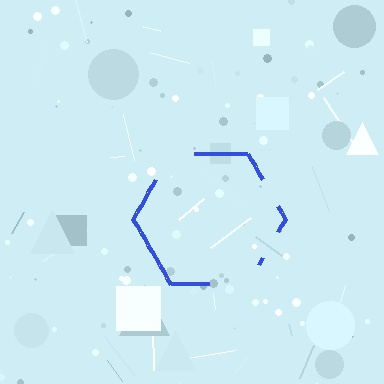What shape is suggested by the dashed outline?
The dashed outline suggests a hexagon.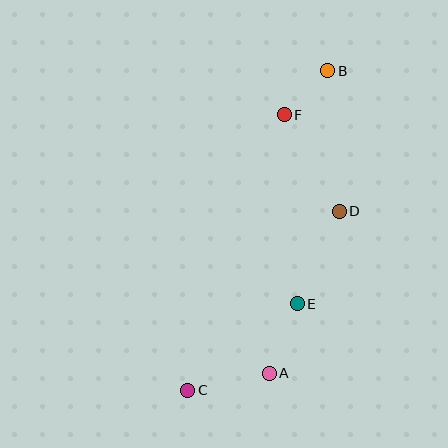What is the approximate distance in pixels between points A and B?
The distance between A and B is approximately 308 pixels.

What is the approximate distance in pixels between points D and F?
The distance between D and F is approximately 111 pixels.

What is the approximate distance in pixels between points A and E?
The distance between A and E is approximately 75 pixels.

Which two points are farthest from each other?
Points B and C are farthest from each other.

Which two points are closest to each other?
Points B and F are closest to each other.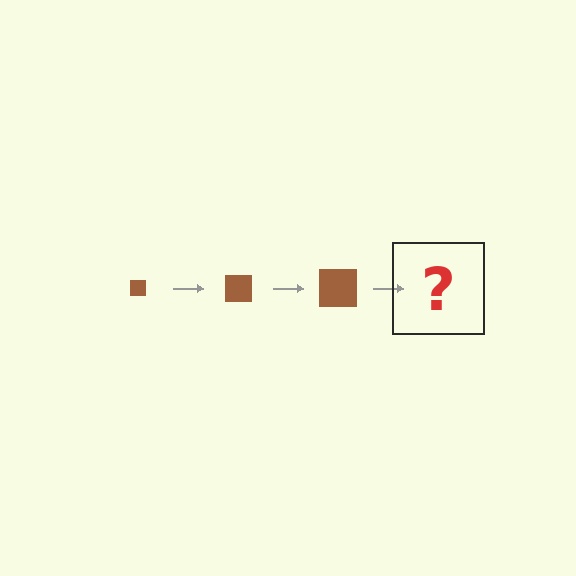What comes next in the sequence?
The next element should be a brown square, larger than the previous one.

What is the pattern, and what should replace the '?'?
The pattern is that the square gets progressively larger each step. The '?' should be a brown square, larger than the previous one.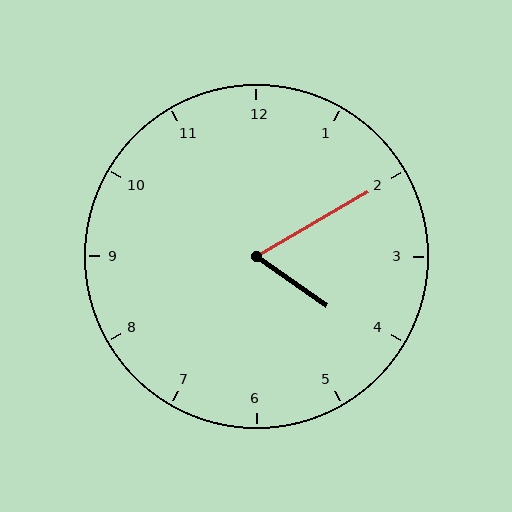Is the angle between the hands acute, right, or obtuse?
It is acute.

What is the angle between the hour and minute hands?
Approximately 65 degrees.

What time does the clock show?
4:10.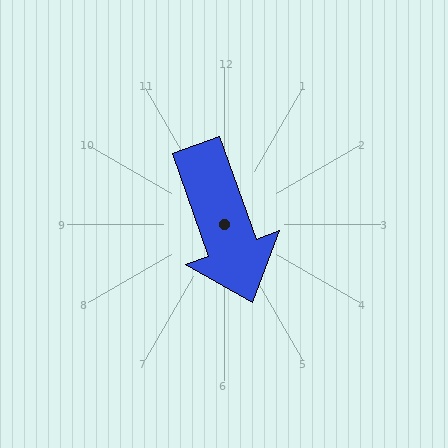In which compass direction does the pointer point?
South.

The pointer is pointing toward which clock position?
Roughly 5 o'clock.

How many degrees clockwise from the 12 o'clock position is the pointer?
Approximately 160 degrees.